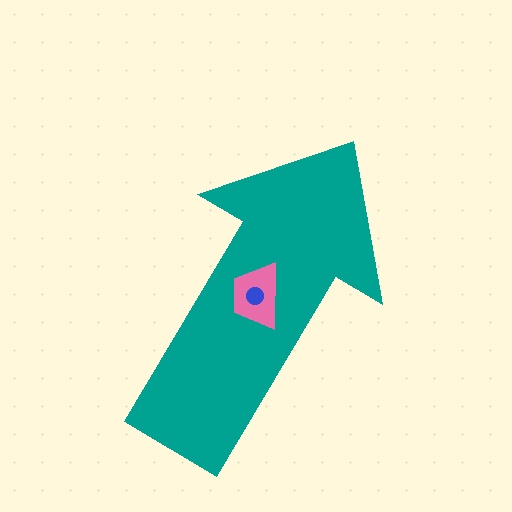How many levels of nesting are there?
3.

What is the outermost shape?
The teal arrow.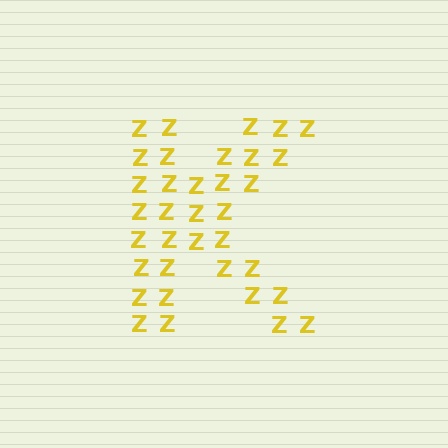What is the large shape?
The large shape is the letter K.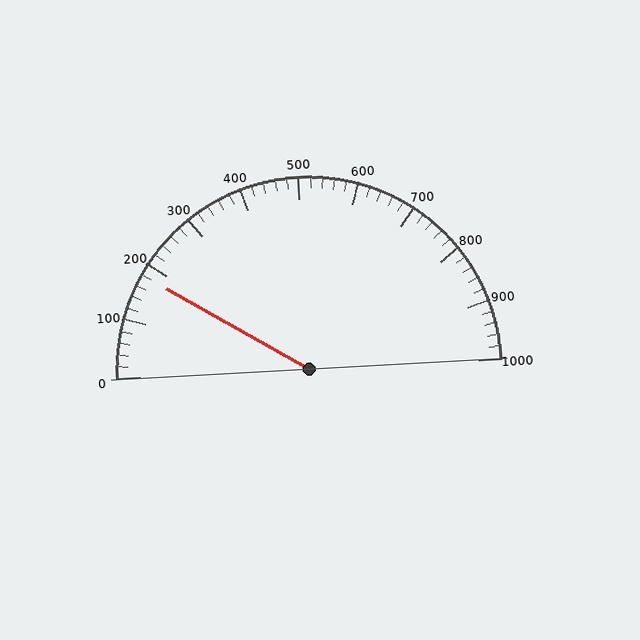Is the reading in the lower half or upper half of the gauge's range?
The reading is in the lower half of the range (0 to 1000).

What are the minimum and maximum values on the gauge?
The gauge ranges from 0 to 1000.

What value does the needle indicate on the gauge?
The needle indicates approximately 180.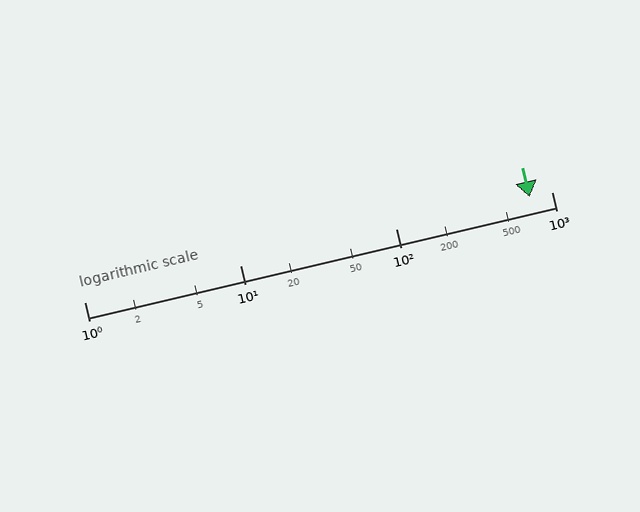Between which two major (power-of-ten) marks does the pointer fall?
The pointer is between 100 and 1000.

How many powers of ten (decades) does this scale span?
The scale spans 3 decades, from 1 to 1000.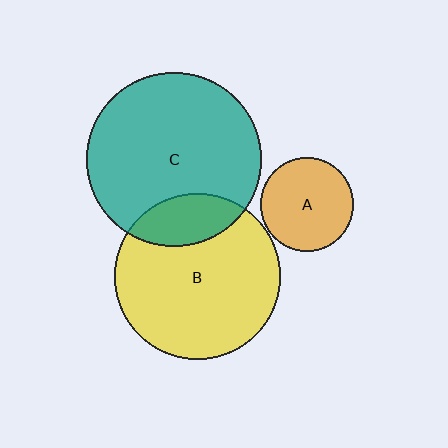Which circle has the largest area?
Circle C (teal).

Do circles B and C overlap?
Yes.